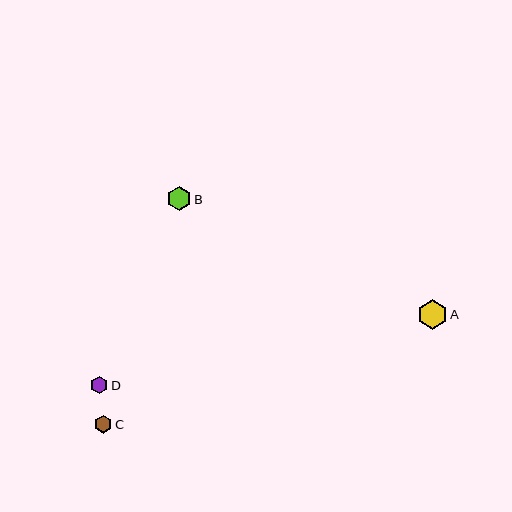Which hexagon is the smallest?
Hexagon D is the smallest with a size of approximately 17 pixels.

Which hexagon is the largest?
Hexagon A is the largest with a size of approximately 30 pixels.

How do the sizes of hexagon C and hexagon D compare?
Hexagon C and hexagon D are approximately the same size.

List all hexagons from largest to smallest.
From largest to smallest: A, B, C, D.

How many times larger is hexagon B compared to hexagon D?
Hexagon B is approximately 1.4 times the size of hexagon D.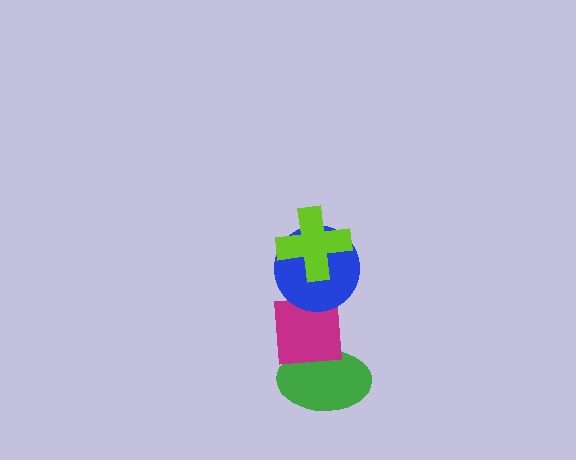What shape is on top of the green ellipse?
The magenta square is on top of the green ellipse.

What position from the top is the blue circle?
The blue circle is 2nd from the top.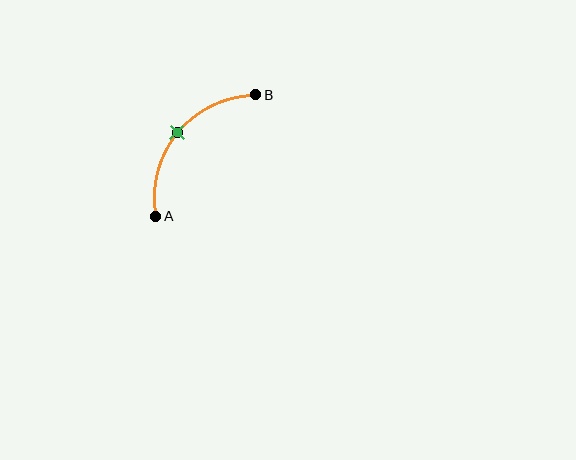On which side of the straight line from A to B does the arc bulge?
The arc bulges above and to the left of the straight line connecting A and B.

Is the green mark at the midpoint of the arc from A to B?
Yes. The green mark lies on the arc at equal arc-length from both A and B — it is the arc midpoint.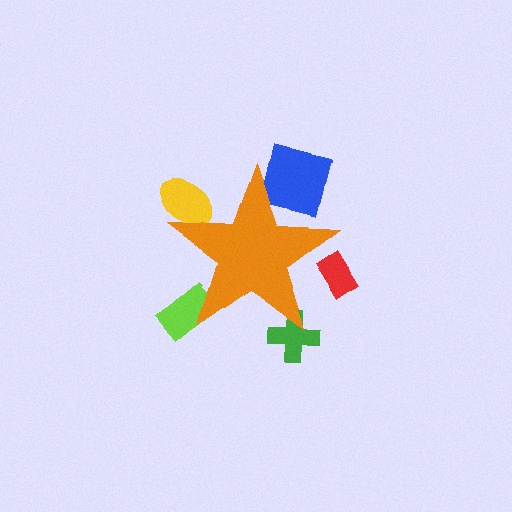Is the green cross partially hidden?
Yes, the green cross is partially hidden behind the orange star.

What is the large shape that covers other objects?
An orange star.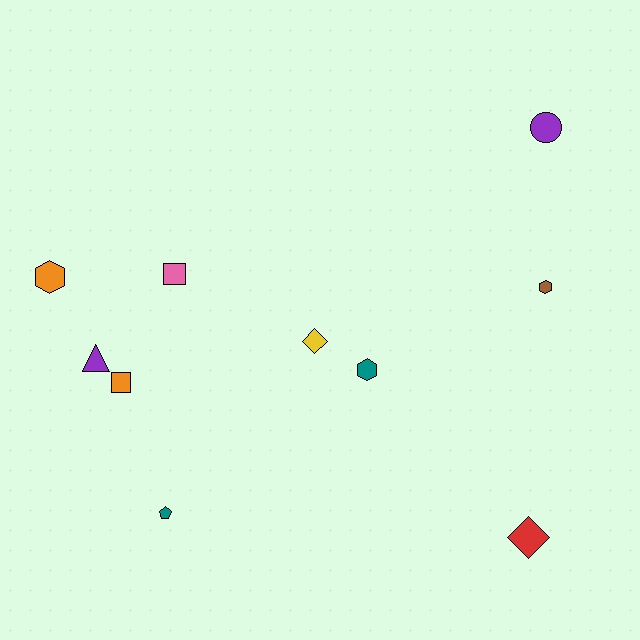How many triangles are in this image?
There is 1 triangle.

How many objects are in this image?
There are 10 objects.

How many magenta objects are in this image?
There are no magenta objects.